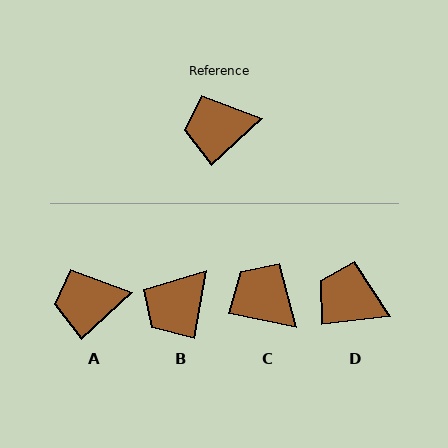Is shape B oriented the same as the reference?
No, it is off by about 37 degrees.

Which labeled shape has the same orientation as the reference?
A.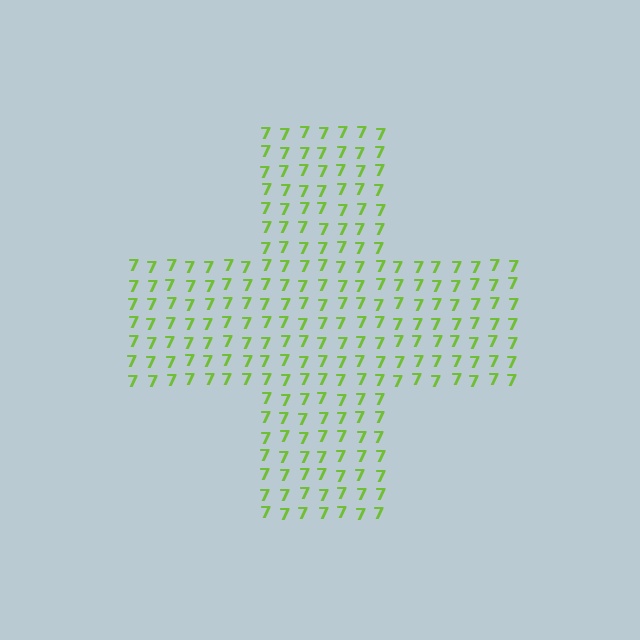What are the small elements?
The small elements are digit 7's.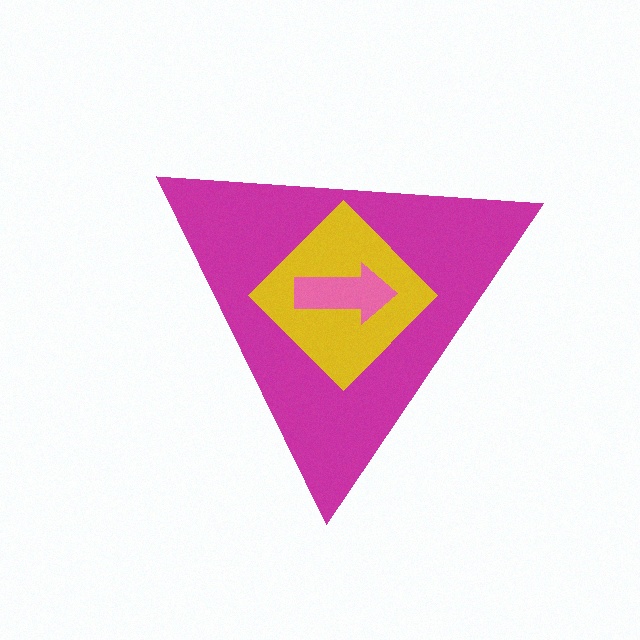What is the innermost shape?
The pink arrow.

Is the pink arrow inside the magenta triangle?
Yes.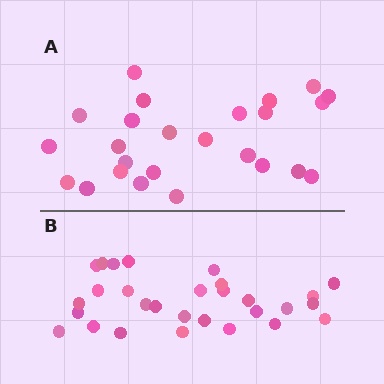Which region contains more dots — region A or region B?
Region B (the bottom region) has more dots.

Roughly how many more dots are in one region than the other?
Region B has about 4 more dots than region A.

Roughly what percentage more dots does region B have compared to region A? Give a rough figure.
About 15% more.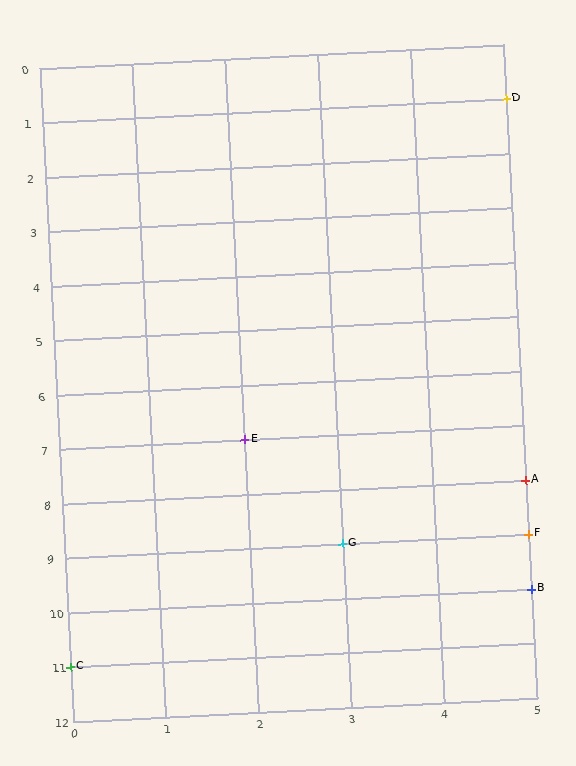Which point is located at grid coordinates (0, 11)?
Point C is at (0, 11).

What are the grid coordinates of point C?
Point C is at grid coordinates (0, 11).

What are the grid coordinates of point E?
Point E is at grid coordinates (2, 7).